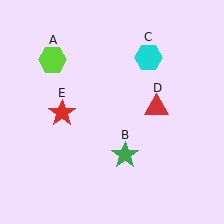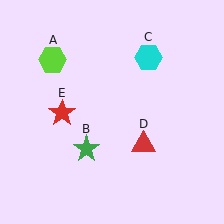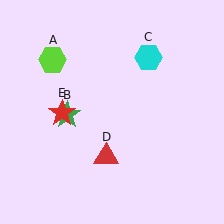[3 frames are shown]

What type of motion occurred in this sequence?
The green star (object B), red triangle (object D) rotated clockwise around the center of the scene.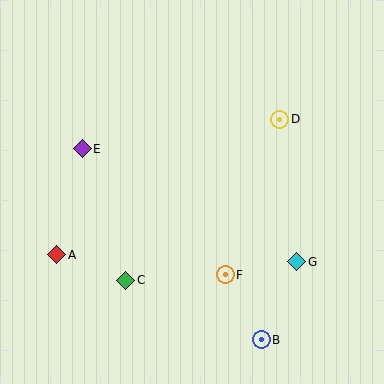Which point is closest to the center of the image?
Point F at (225, 275) is closest to the center.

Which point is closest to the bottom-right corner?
Point B is closest to the bottom-right corner.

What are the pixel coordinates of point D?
Point D is at (280, 119).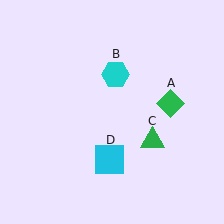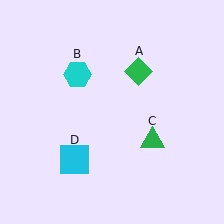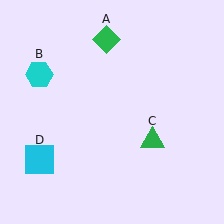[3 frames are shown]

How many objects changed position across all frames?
3 objects changed position: green diamond (object A), cyan hexagon (object B), cyan square (object D).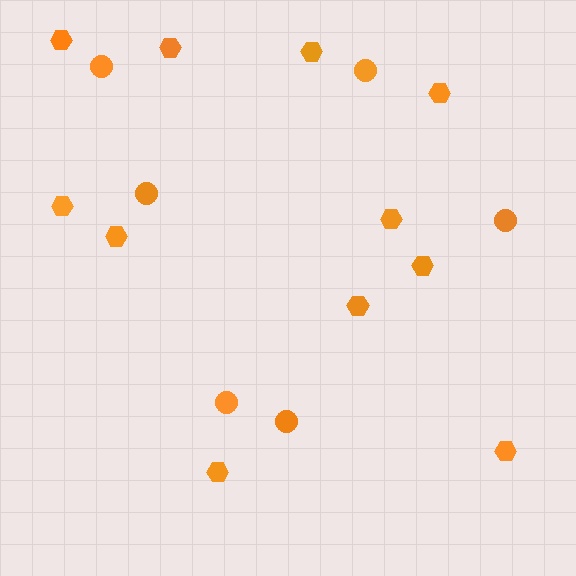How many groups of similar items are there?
There are 2 groups: one group of circles (6) and one group of hexagons (11).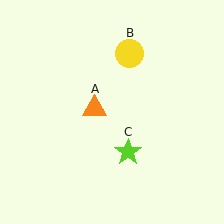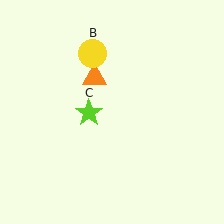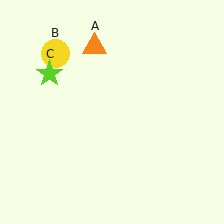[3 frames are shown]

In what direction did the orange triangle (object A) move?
The orange triangle (object A) moved up.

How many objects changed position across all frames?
3 objects changed position: orange triangle (object A), yellow circle (object B), lime star (object C).